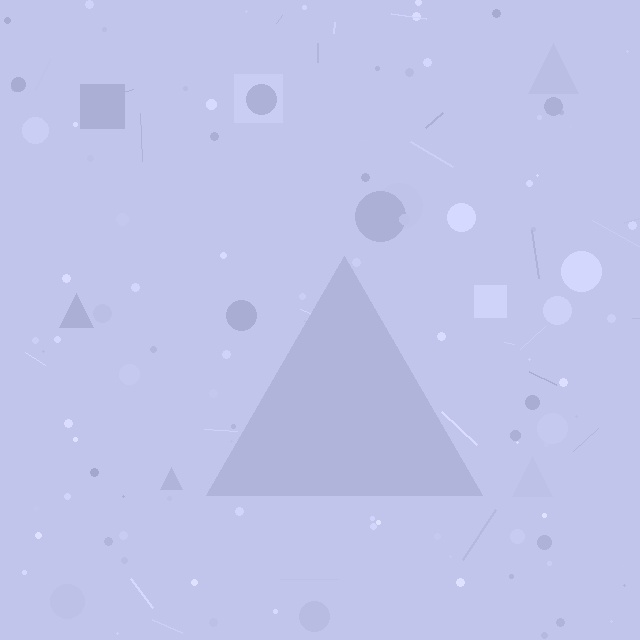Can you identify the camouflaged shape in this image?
The camouflaged shape is a triangle.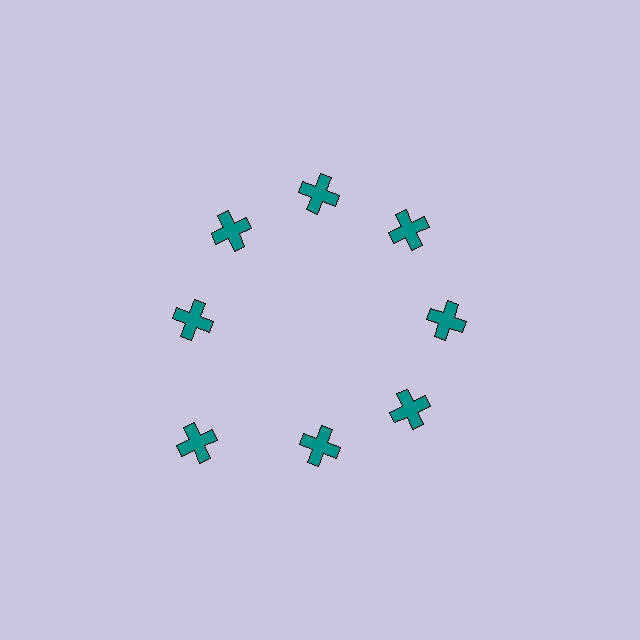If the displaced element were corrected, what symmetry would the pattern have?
It would have 8-fold rotational symmetry — the pattern would map onto itself every 45 degrees.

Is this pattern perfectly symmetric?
No. The 8 teal crosses are arranged in a ring, but one element near the 8 o'clock position is pushed outward from the center, breaking the 8-fold rotational symmetry.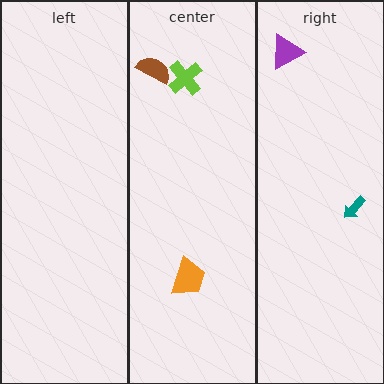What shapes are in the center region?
The brown semicircle, the orange trapezoid, the lime cross.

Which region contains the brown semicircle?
The center region.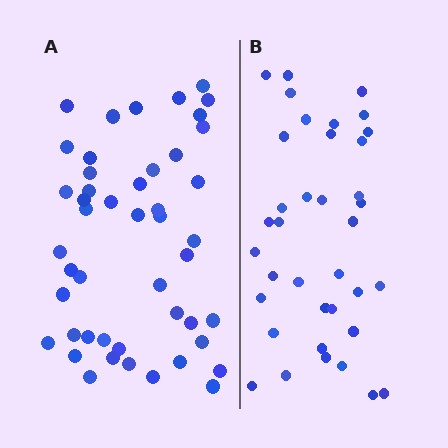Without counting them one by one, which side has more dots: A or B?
Region A (the left region) has more dots.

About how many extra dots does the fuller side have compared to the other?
Region A has roughly 10 or so more dots than region B.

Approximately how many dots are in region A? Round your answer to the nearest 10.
About 50 dots. (The exact count is 47, which rounds to 50.)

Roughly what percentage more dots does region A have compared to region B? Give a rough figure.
About 25% more.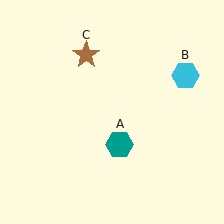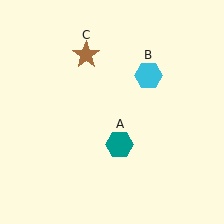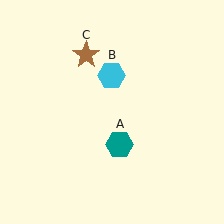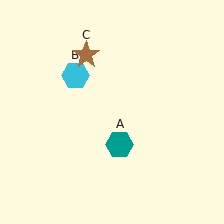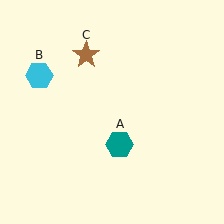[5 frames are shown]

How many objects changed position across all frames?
1 object changed position: cyan hexagon (object B).